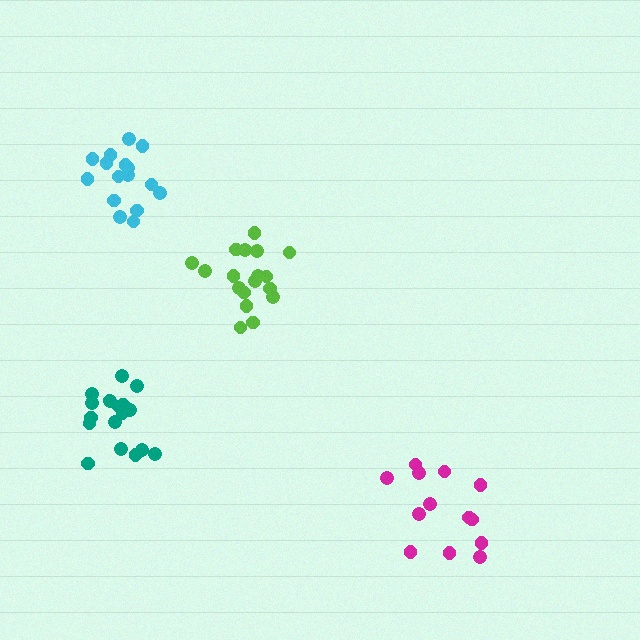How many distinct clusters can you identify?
There are 4 distinct clusters.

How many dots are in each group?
Group 1: 18 dots, Group 2: 18 dots, Group 3: 16 dots, Group 4: 13 dots (65 total).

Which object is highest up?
The cyan cluster is topmost.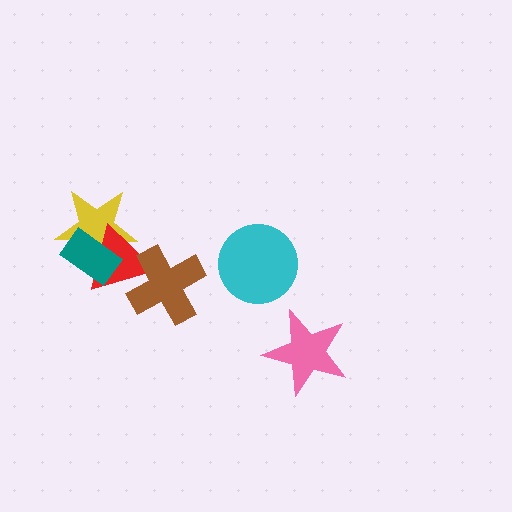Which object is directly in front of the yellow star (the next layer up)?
The red triangle is directly in front of the yellow star.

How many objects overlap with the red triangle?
3 objects overlap with the red triangle.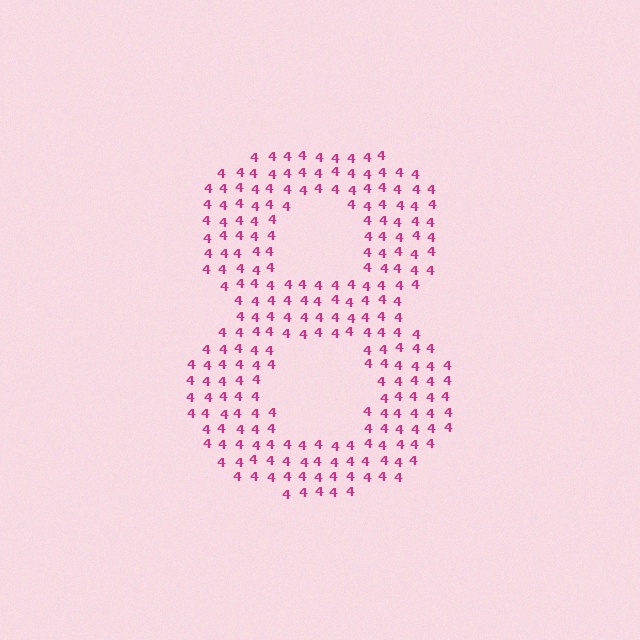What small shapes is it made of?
It is made of small digit 4's.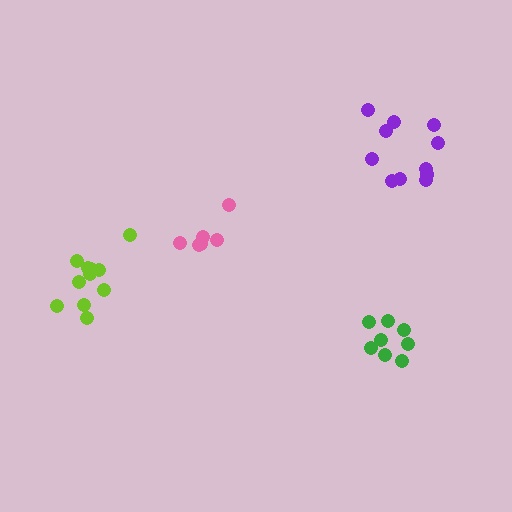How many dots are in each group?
Group 1: 11 dots, Group 2: 11 dots, Group 3: 6 dots, Group 4: 8 dots (36 total).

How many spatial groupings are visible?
There are 4 spatial groupings.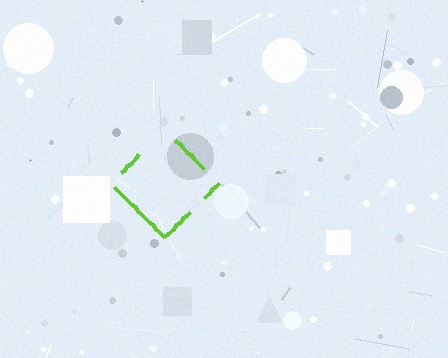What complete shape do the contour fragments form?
The contour fragments form a diamond.